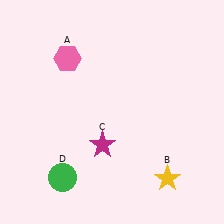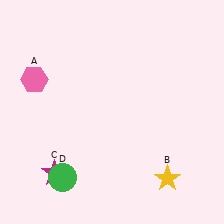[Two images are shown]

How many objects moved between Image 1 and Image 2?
2 objects moved between the two images.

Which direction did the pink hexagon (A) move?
The pink hexagon (A) moved left.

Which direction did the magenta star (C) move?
The magenta star (C) moved left.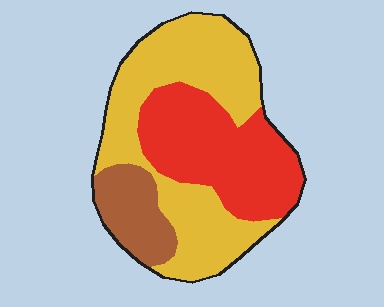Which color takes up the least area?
Brown, at roughly 15%.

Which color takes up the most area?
Yellow, at roughly 50%.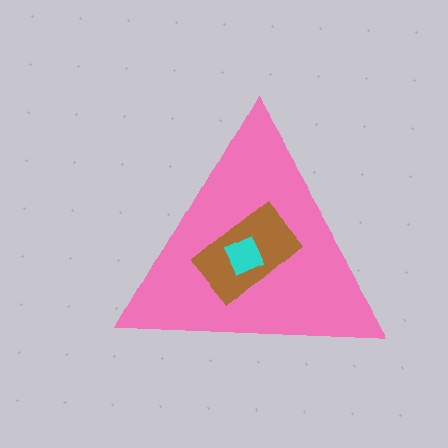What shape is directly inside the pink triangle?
The brown rectangle.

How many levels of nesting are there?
3.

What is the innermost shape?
The cyan diamond.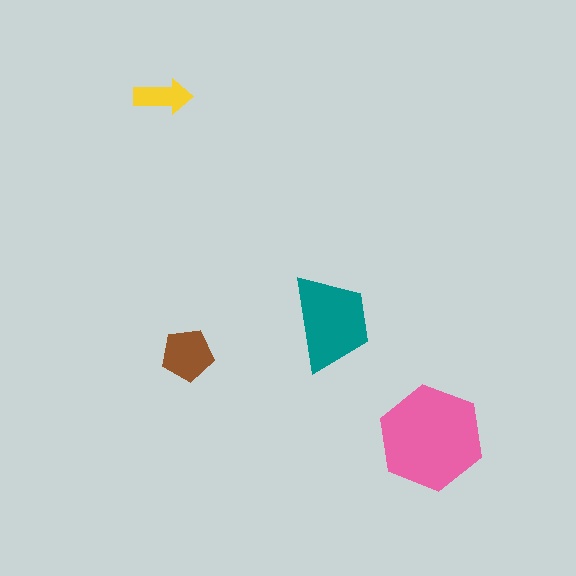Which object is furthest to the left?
The yellow arrow is leftmost.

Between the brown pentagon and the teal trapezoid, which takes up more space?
The teal trapezoid.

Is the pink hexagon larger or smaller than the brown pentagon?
Larger.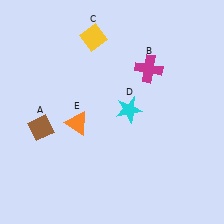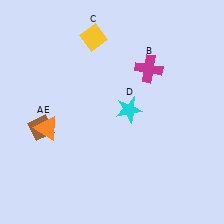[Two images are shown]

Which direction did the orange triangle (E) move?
The orange triangle (E) moved left.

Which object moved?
The orange triangle (E) moved left.